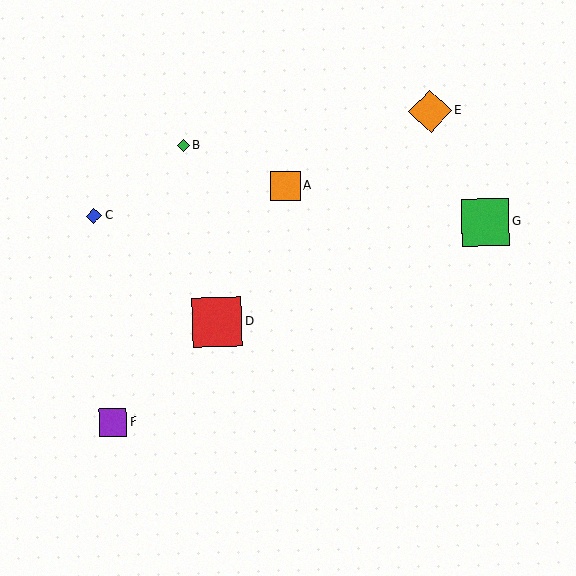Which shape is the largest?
The red square (labeled D) is the largest.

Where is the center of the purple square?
The center of the purple square is at (113, 422).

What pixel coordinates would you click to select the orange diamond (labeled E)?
Click at (430, 111) to select the orange diamond E.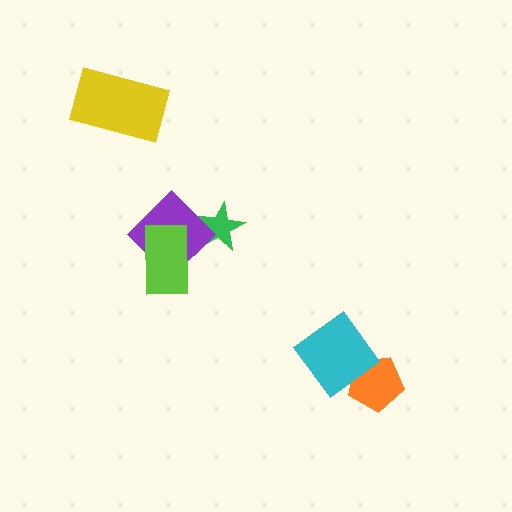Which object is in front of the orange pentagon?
The cyan diamond is in front of the orange pentagon.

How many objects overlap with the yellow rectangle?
0 objects overlap with the yellow rectangle.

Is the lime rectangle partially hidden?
No, no other shape covers it.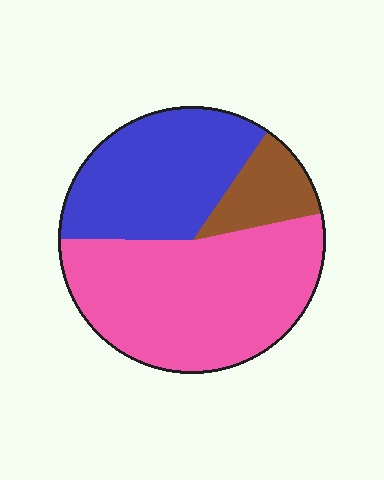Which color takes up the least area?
Brown, at roughly 10%.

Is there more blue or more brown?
Blue.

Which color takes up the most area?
Pink, at roughly 55%.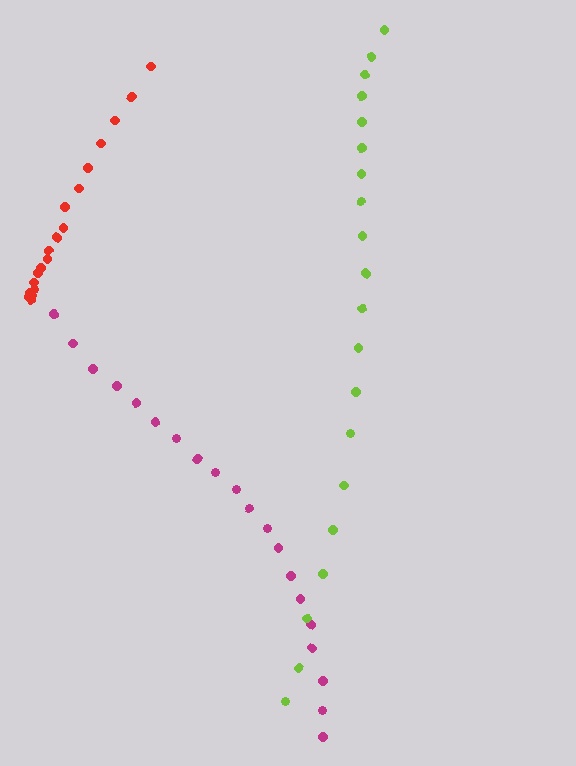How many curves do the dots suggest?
There are 3 distinct paths.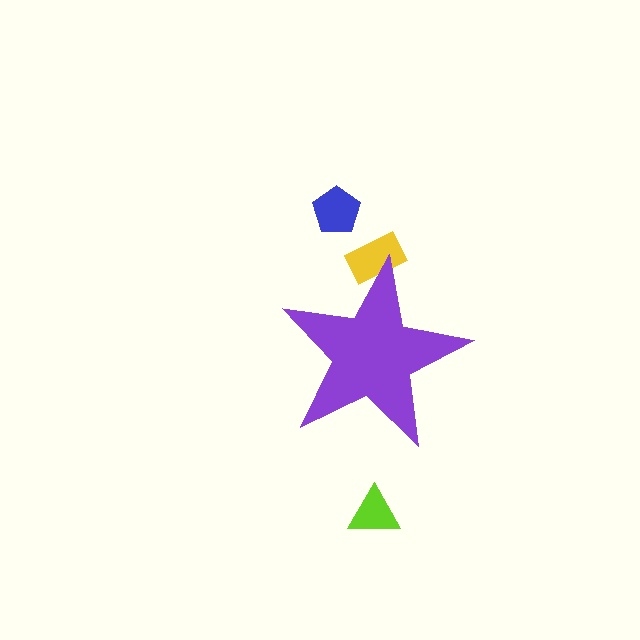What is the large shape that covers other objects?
A purple star.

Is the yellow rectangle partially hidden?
Yes, the yellow rectangle is partially hidden behind the purple star.